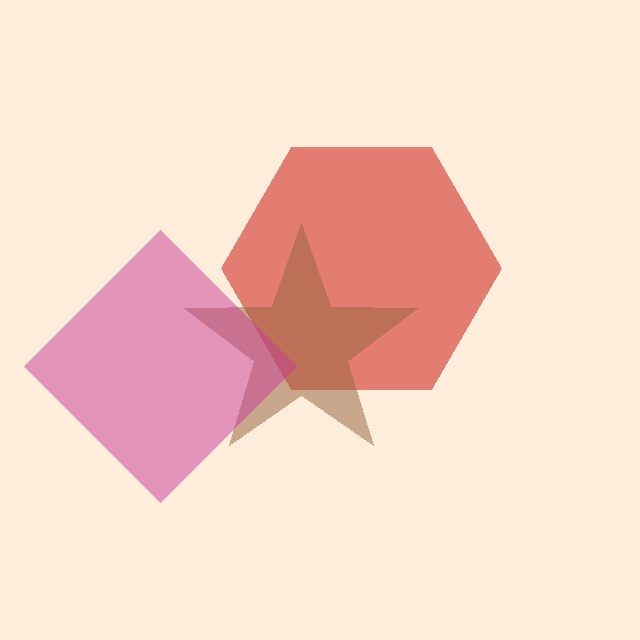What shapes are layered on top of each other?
The layered shapes are: a red hexagon, a brown star, a magenta diamond.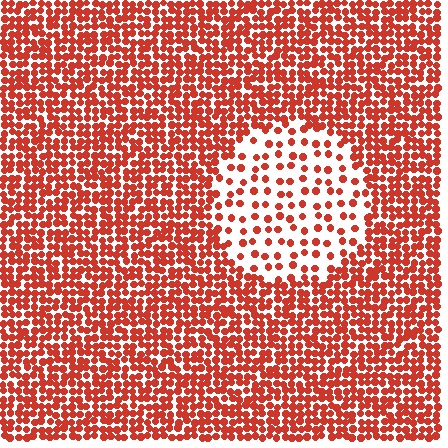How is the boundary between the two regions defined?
The boundary is defined by a change in element density (approximately 2.7x ratio). All elements are the same color, size, and shape.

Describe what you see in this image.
The image contains small red elements arranged at two different densities. A circle-shaped region is visible where the elements are less densely packed than the surrounding area.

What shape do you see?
I see a circle.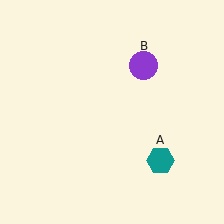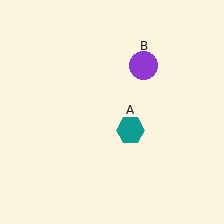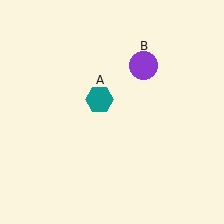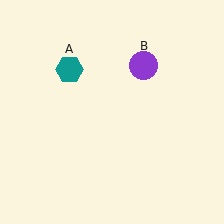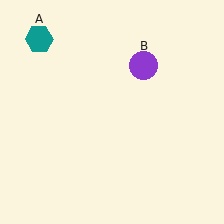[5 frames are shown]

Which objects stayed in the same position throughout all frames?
Purple circle (object B) remained stationary.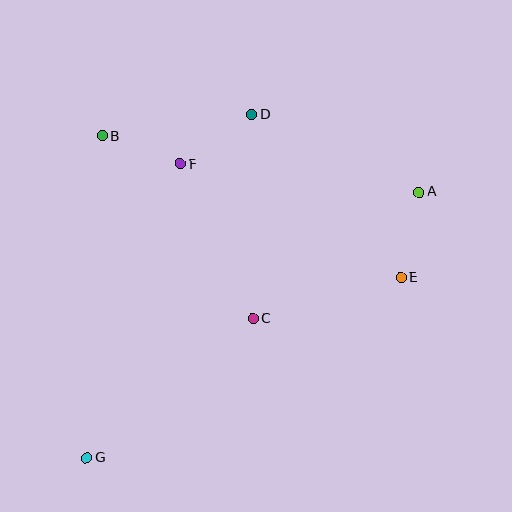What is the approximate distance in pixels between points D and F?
The distance between D and F is approximately 87 pixels.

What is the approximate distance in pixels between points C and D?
The distance between C and D is approximately 204 pixels.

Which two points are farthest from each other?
Points A and G are farthest from each other.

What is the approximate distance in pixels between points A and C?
The distance between A and C is approximately 209 pixels.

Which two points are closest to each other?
Points B and F are closest to each other.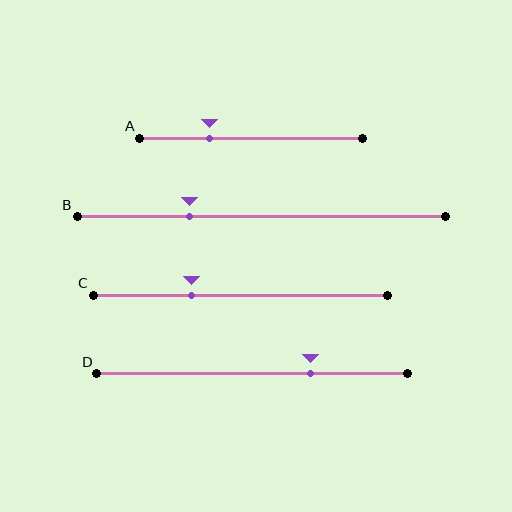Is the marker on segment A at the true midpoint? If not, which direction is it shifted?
No, the marker on segment A is shifted to the left by about 19% of the segment length.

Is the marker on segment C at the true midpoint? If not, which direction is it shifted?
No, the marker on segment C is shifted to the left by about 17% of the segment length.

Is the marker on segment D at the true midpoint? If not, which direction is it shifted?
No, the marker on segment D is shifted to the right by about 19% of the segment length.